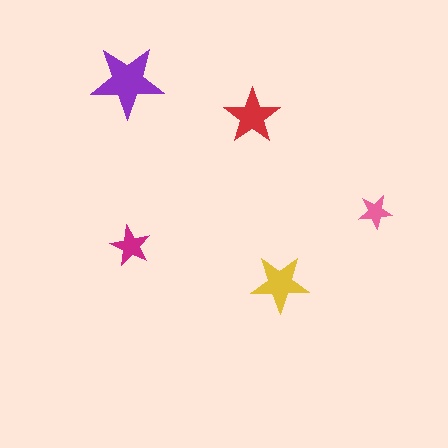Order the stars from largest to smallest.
the purple one, the yellow one, the red one, the magenta one, the pink one.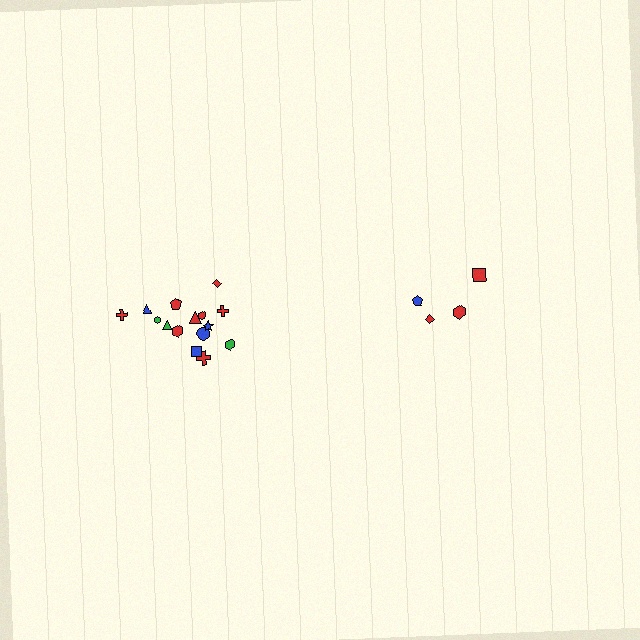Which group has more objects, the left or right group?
The left group.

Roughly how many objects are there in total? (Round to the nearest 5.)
Roughly 20 objects in total.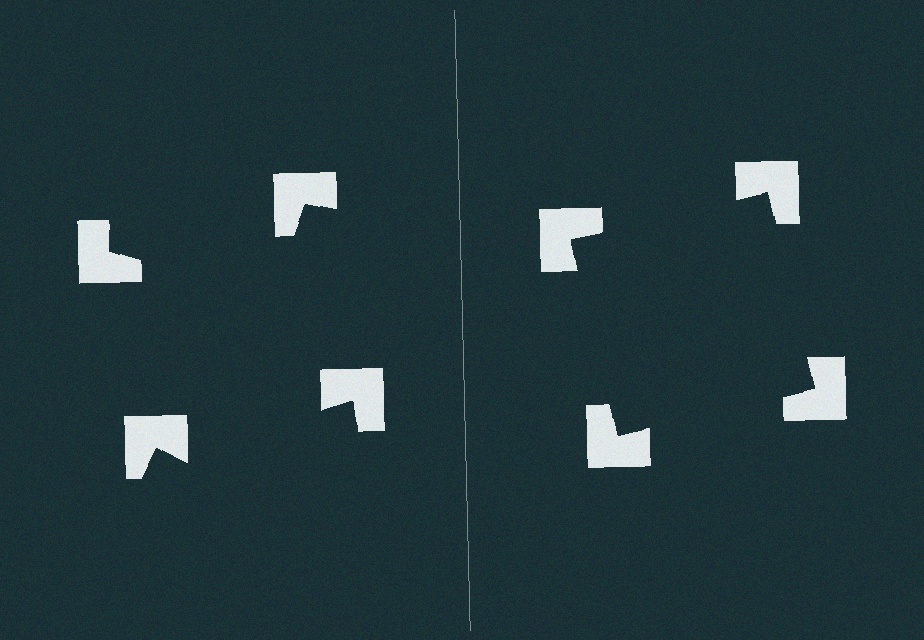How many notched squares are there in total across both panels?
8 — 4 on each side.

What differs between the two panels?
The notched squares are positioned identically on both sides; only the wedge orientations differ. On the right they align to a square; on the left they are misaligned.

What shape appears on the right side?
An illusory square.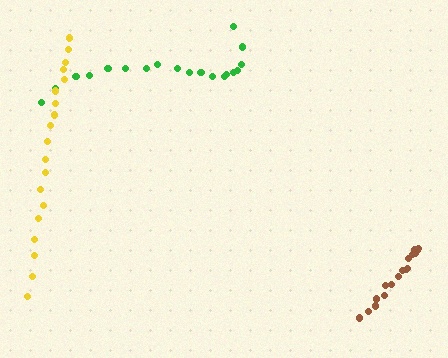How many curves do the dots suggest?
There are 3 distinct paths.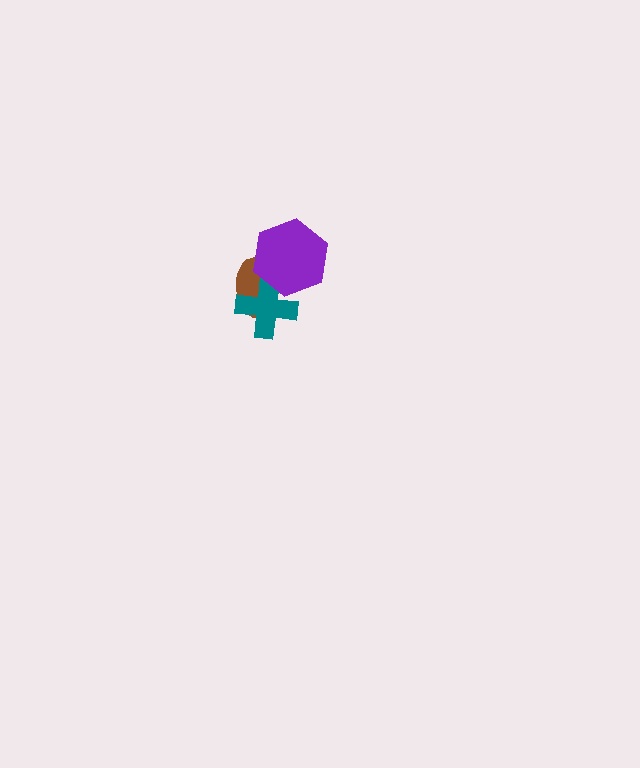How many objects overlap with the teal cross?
2 objects overlap with the teal cross.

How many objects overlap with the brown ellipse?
2 objects overlap with the brown ellipse.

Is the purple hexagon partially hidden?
No, no other shape covers it.